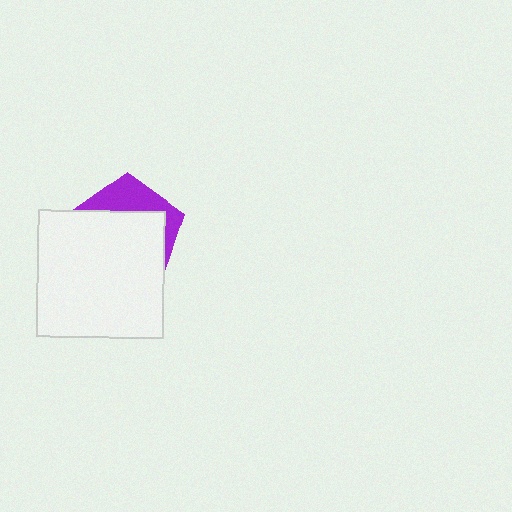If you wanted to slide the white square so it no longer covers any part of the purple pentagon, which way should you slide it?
Slide it down — that is the most direct way to separate the two shapes.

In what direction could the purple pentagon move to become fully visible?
The purple pentagon could move up. That would shift it out from behind the white square entirely.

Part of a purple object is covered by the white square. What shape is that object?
It is a pentagon.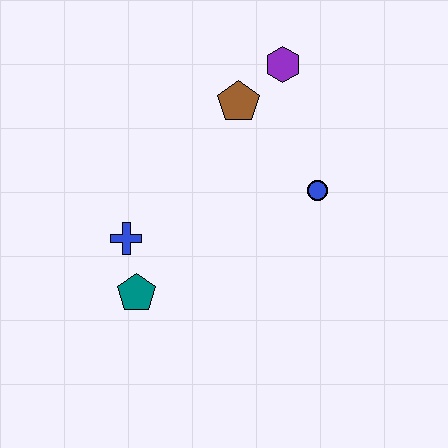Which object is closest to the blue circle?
The brown pentagon is closest to the blue circle.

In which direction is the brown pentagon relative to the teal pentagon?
The brown pentagon is above the teal pentagon.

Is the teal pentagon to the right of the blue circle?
No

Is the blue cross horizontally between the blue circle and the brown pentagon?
No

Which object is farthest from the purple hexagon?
The teal pentagon is farthest from the purple hexagon.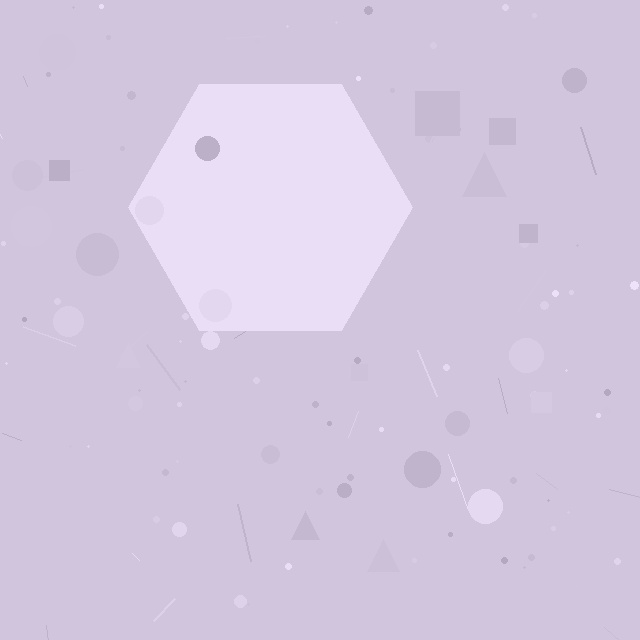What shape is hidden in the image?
A hexagon is hidden in the image.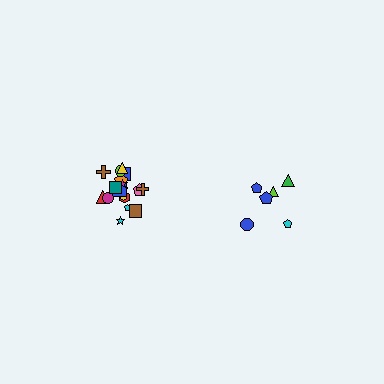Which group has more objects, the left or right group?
The left group.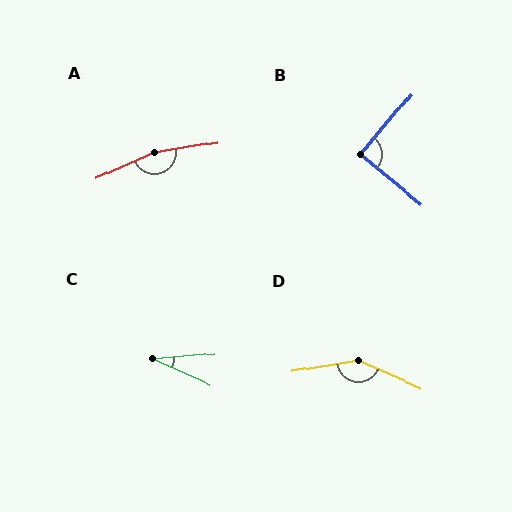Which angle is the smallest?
C, at approximately 28 degrees.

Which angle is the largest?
A, at approximately 165 degrees.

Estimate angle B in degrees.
Approximately 90 degrees.